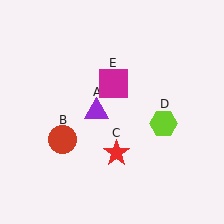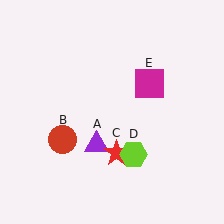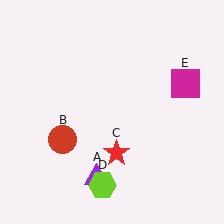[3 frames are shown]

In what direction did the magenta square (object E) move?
The magenta square (object E) moved right.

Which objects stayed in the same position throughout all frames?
Red circle (object B) and red star (object C) remained stationary.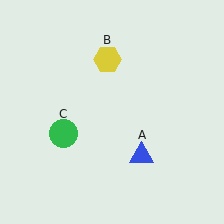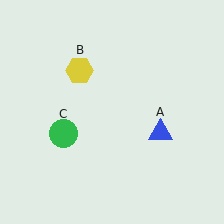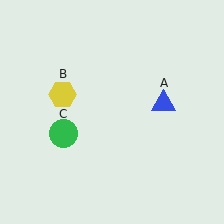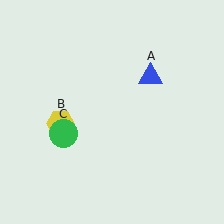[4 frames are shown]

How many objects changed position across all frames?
2 objects changed position: blue triangle (object A), yellow hexagon (object B).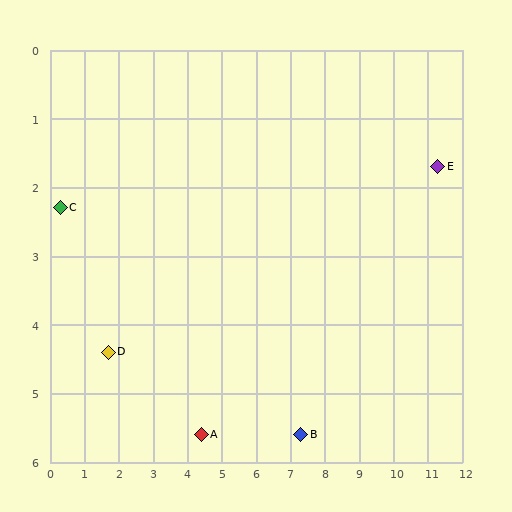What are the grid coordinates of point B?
Point B is at approximately (7.3, 5.6).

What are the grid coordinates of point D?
Point D is at approximately (1.7, 4.4).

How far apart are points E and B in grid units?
Points E and B are about 5.6 grid units apart.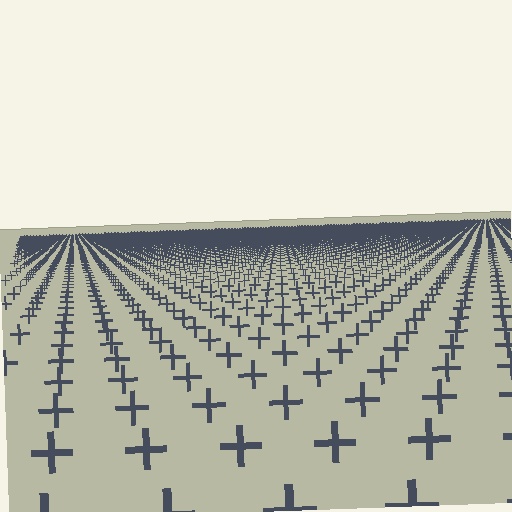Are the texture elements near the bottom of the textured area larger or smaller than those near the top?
Larger. Near the bottom, elements are closer to the viewer and appear at a bigger on-screen size.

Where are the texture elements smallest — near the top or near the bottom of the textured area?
Near the top.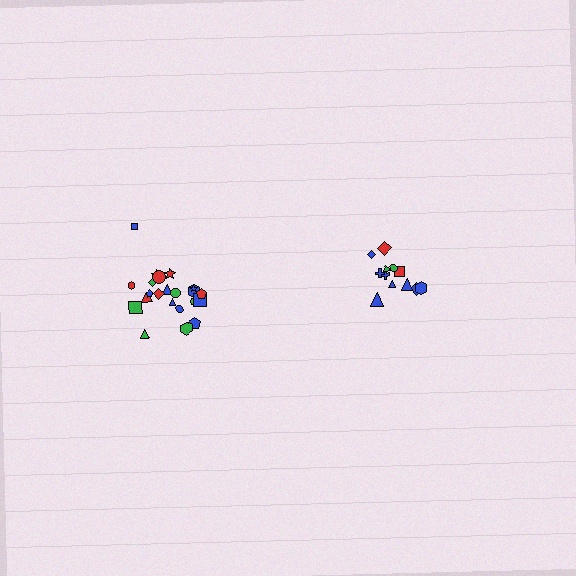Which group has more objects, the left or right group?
The left group.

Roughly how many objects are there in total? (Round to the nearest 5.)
Roughly 35 objects in total.